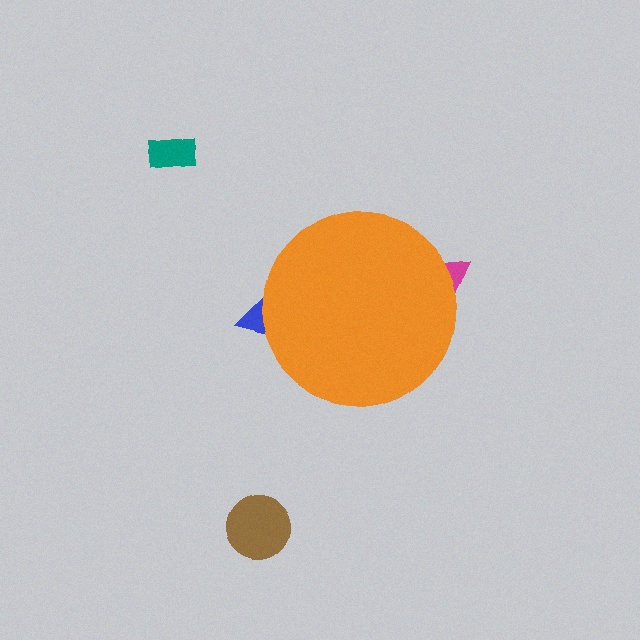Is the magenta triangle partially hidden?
Yes, the magenta triangle is partially hidden behind the orange circle.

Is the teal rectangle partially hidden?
No, the teal rectangle is fully visible.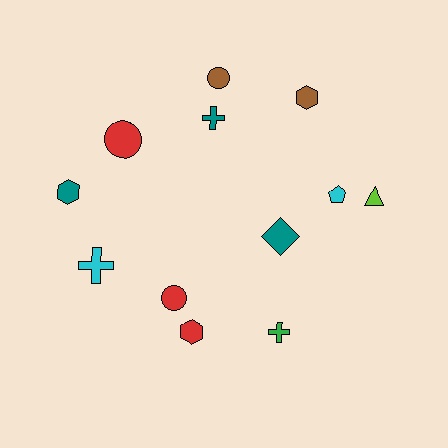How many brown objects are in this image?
There are 2 brown objects.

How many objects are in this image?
There are 12 objects.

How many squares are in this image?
There are no squares.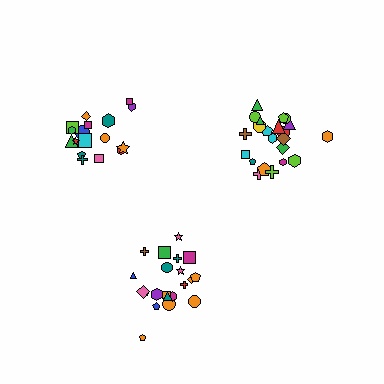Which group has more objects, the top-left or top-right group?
The top-right group.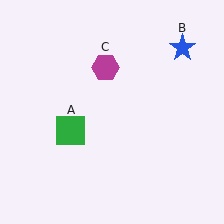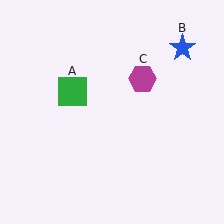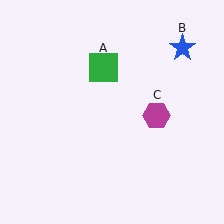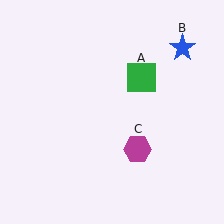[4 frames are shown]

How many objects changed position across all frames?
2 objects changed position: green square (object A), magenta hexagon (object C).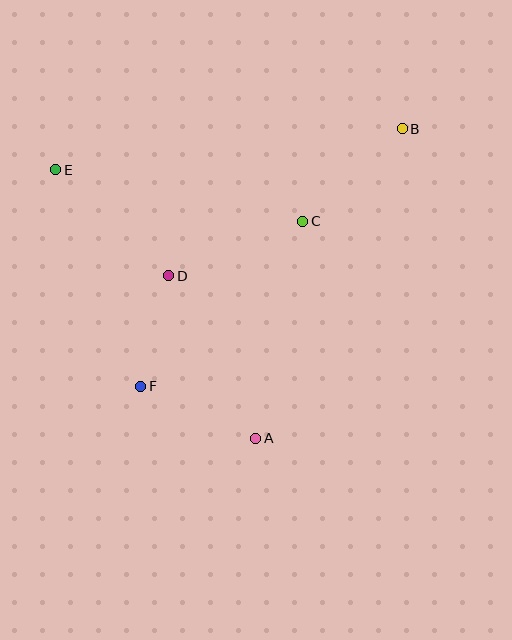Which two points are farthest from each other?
Points B and F are farthest from each other.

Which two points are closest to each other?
Points D and F are closest to each other.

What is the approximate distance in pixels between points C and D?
The distance between C and D is approximately 144 pixels.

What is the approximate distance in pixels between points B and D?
The distance between B and D is approximately 276 pixels.